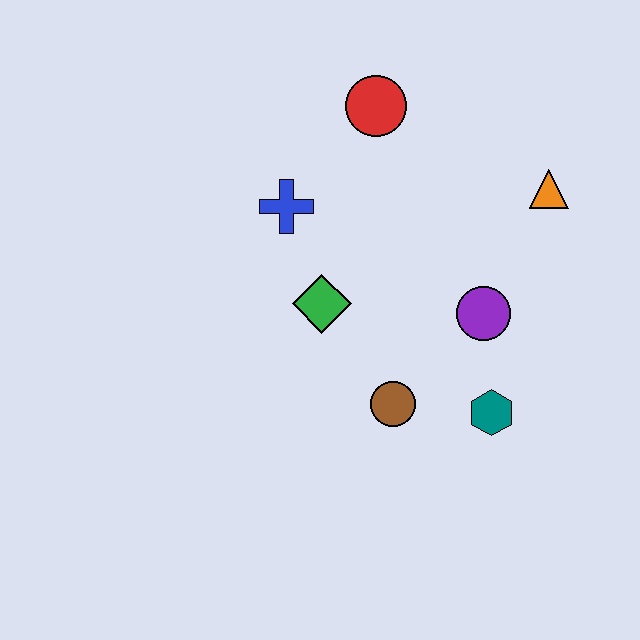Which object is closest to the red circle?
The blue cross is closest to the red circle.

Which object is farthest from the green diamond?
The orange triangle is farthest from the green diamond.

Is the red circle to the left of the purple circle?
Yes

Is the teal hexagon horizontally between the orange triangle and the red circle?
Yes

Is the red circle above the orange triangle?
Yes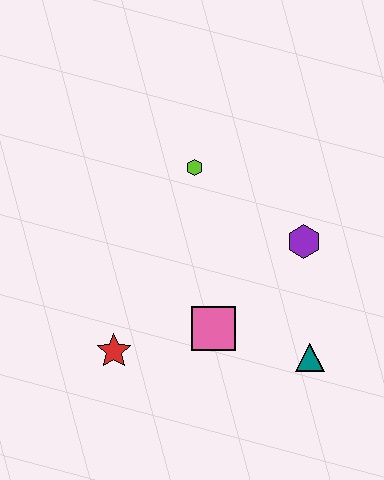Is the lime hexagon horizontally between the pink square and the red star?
Yes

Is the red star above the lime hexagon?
No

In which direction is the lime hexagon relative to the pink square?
The lime hexagon is above the pink square.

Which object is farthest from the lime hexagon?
The teal triangle is farthest from the lime hexagon.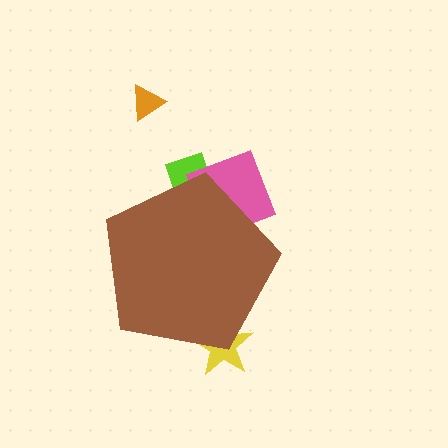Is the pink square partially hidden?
Yes, the pink square is partially hidden behind the brown pentagon.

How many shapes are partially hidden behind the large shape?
3 shapes are partially hidden.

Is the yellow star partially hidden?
Yes, the yellow star is partially hidden behind the brown pentagon.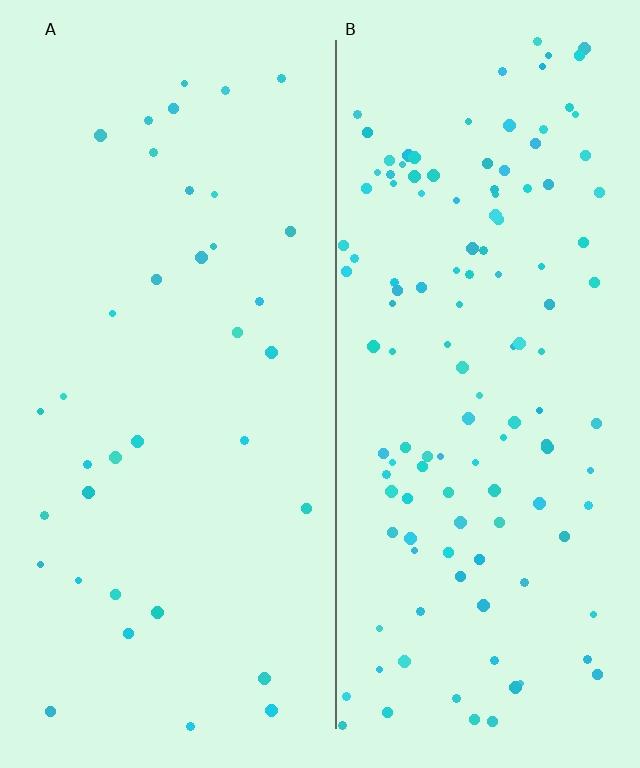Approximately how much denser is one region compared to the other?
Approximately 3.5× — region B over region A.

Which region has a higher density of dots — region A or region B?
B (the right).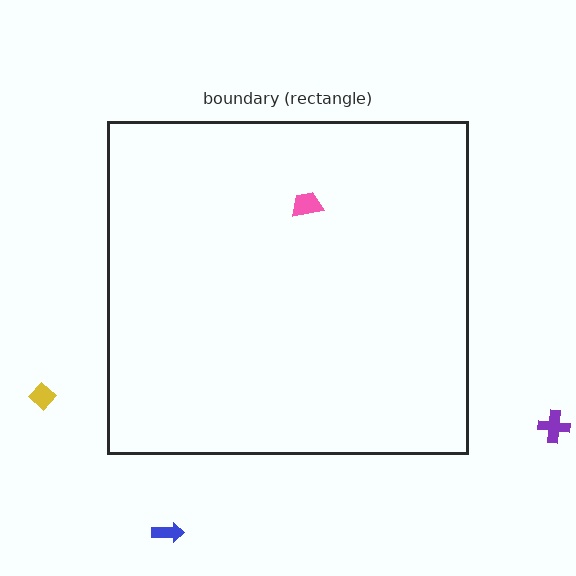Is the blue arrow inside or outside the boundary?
Outside.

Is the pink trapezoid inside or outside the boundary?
Inside.